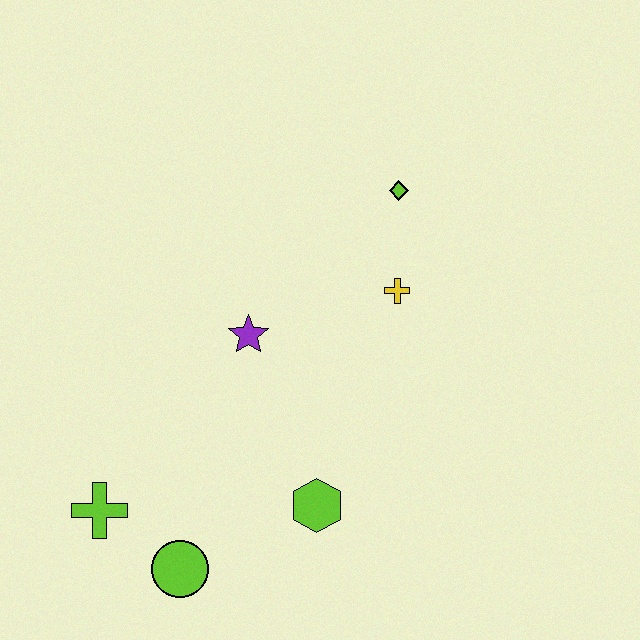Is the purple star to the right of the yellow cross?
No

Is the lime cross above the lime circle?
Yes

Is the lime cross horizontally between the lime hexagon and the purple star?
No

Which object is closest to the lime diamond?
The yellow cross is closest to the lime diamond.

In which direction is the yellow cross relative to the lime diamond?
The yellow cross is below the lime diamond.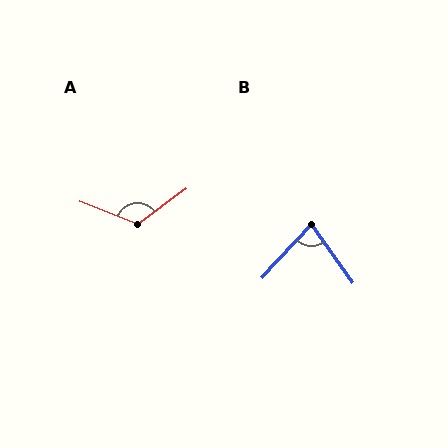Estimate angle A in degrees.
Approximately 122 degrees.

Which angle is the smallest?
B, at approximately 78 degrees.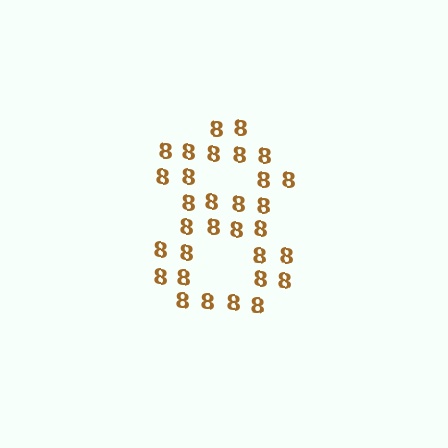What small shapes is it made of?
It is made of small digit 8's.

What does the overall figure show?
The overall figure shows the digit 8.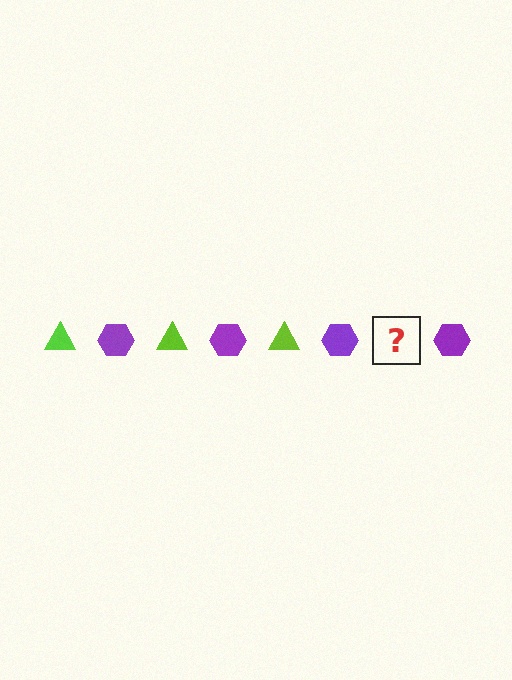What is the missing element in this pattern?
The missing element is a lime triangle.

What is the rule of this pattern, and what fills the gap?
The rule is that the pattern alternates between lime triangle and purple hexagon. The gap should be filled with a lime triangle.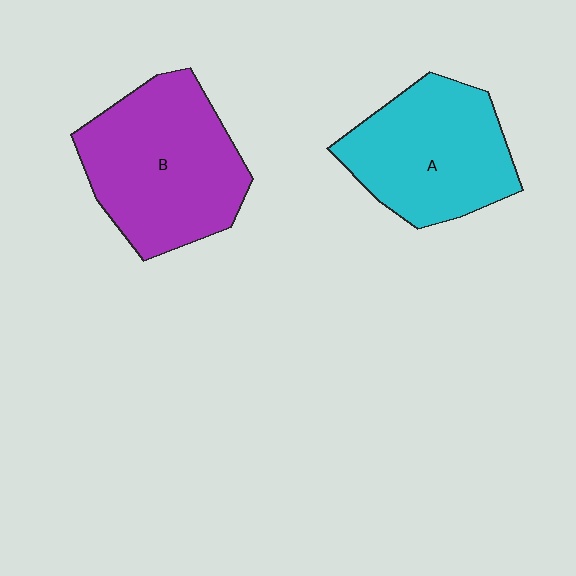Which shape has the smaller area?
Shape A (cyan).